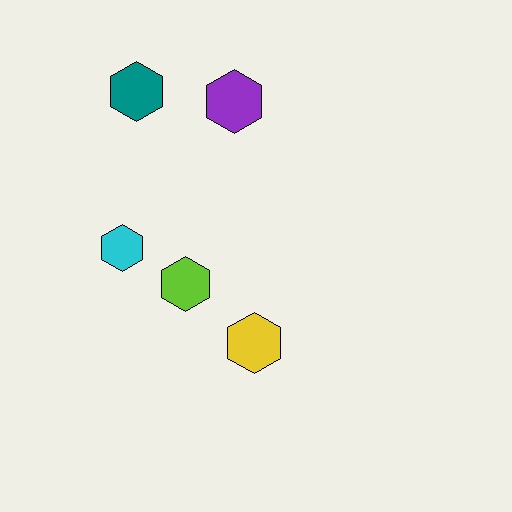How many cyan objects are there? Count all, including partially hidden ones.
There is 1 cyan object.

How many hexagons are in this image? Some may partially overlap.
There are 5 hexagons.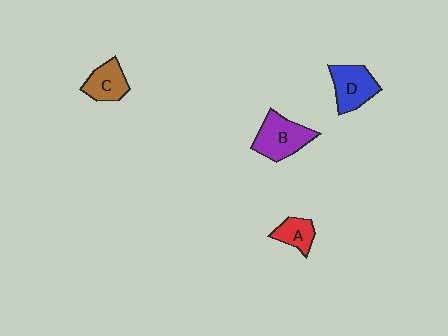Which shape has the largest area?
Shape B (purple).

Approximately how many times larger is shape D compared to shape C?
Approximately 1.3 times.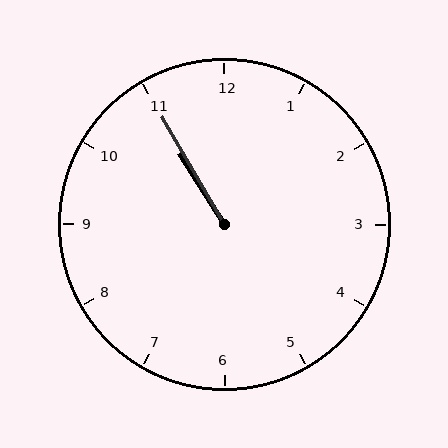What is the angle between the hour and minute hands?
Approximately 2 degrees.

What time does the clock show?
10:55.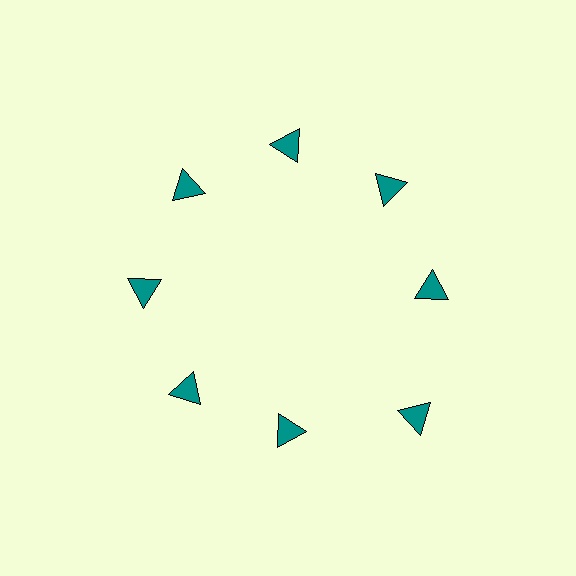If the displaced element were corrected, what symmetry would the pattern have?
It would have 8-fold rotational symmetry — the pattern would map onto itself every 45 degrees.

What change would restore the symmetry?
The symmetry would be restored by moving it inward, back onto the ring so that all 8 triangles sit at equal angles and equal distance from the center.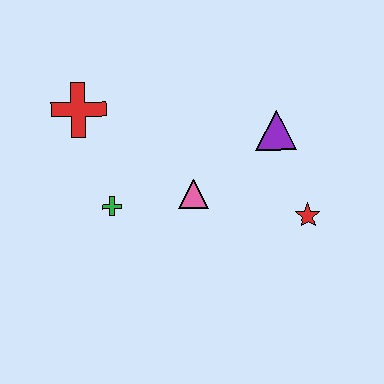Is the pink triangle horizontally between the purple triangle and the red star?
No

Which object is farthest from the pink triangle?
The red cross is farthest from the pink triangle.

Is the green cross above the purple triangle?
No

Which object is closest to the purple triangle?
The red star is closest to the purple triangle.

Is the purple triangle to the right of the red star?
No